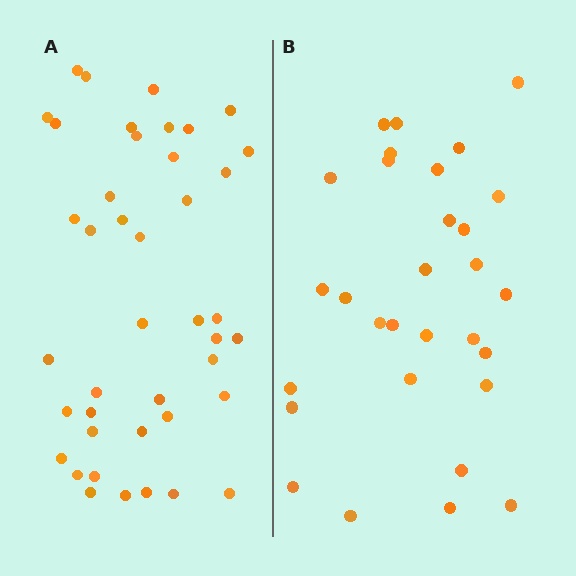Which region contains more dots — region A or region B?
Region A (the left region) has more dots.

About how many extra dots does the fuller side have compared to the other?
Region A has roughly 12 or so more dots than region B.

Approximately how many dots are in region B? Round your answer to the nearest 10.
About 30 dots.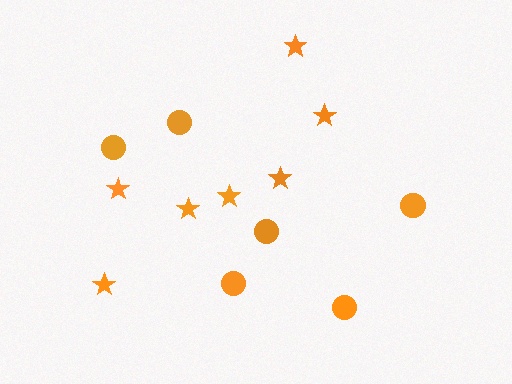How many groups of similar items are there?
There are 2 groups: one group of stars (7) and one group of circles (6).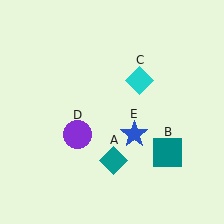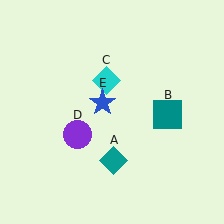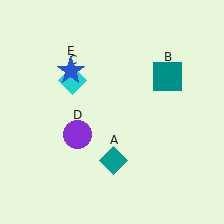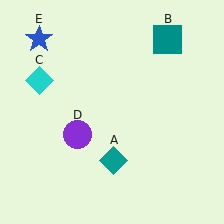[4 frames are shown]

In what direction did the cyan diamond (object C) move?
The cyan diamond (object C) moved left.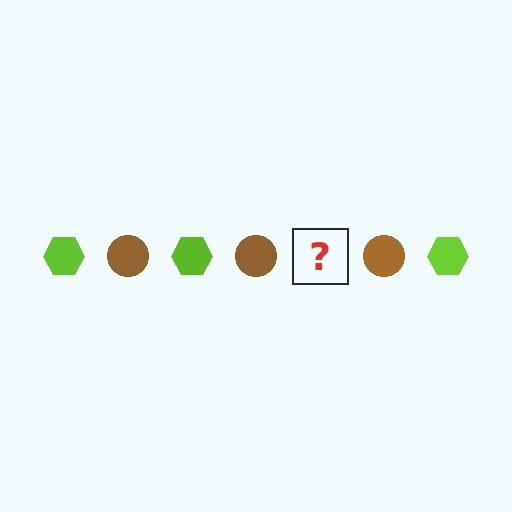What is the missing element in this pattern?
The missing element is a lime hexagon.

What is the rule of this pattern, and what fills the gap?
The rule is that the pattern alternates between lime hexagon and brown circle. The gap should be filled with a lime hexagon.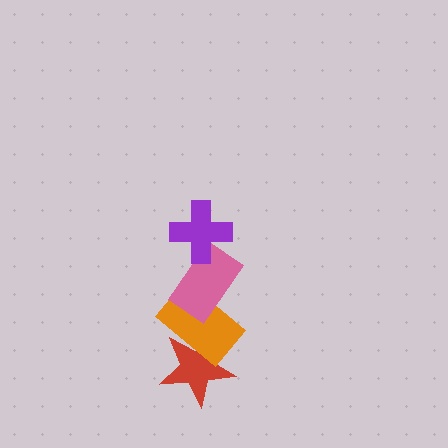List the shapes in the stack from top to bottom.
From top to bottom: the purple cross, the pink rectangle, the orange rectangle, the red star.